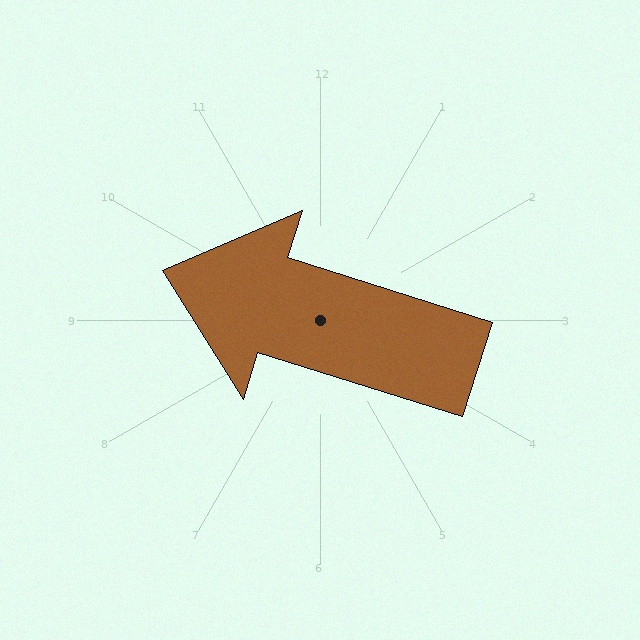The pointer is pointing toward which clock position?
Roughly 10 o'clock.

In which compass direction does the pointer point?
West.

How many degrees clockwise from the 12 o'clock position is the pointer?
Approximately 288 degrees.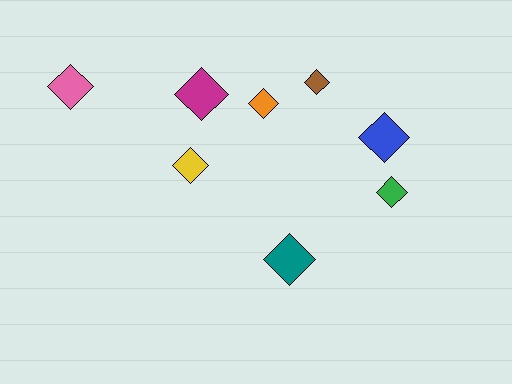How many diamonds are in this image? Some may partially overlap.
There are 8 diamonds.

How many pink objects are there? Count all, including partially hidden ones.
There is 1 pink object.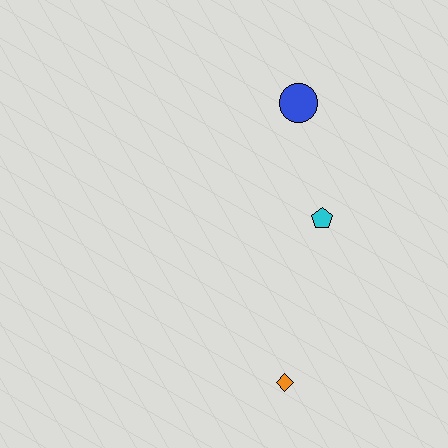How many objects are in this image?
There are 3 objects.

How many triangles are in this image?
There are no triangles.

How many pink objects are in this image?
There are no pink objects.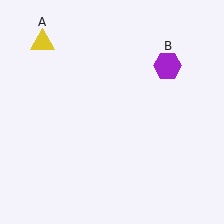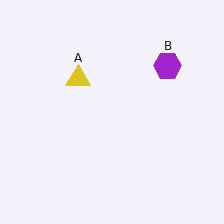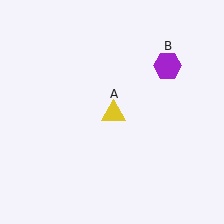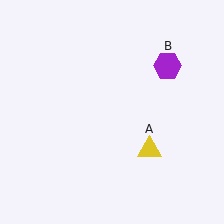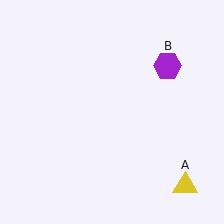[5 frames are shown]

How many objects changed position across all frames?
1 object changed position: yellow triangle (object A).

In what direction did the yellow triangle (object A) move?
The yellow triangle (object A) moved down and to the right.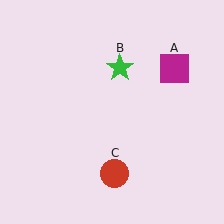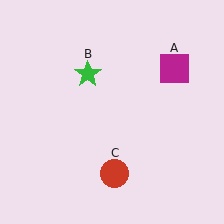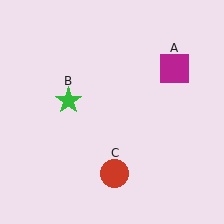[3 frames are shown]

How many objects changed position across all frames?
1 object changed position: green star (object B).